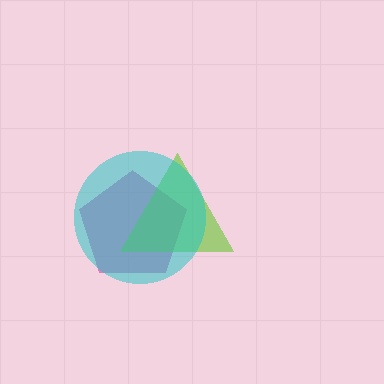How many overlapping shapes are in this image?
There are 3 overlapping shapes in the image.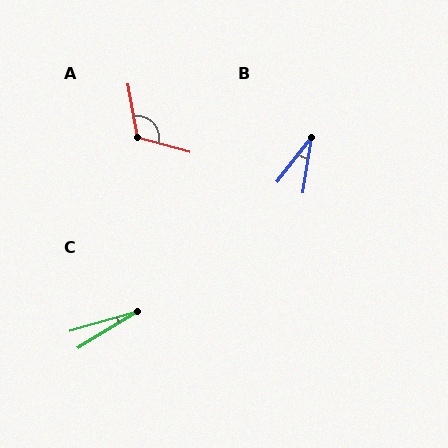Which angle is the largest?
A, at approximately 116 degrees.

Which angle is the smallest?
C, at approximately 16 degrees.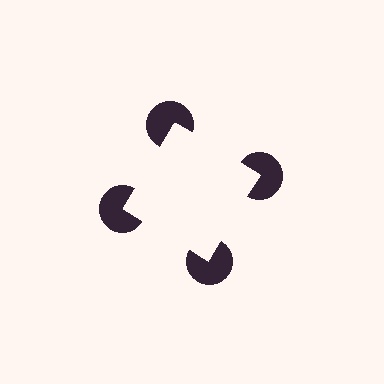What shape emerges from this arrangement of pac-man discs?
An illusory square — its edges are inferred from the aligned wedge cuts in the pac-man discs, not physically drawn.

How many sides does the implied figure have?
4 sides.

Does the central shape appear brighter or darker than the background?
It typically appears slightly brighter than the background, even though no actual brightness change is drawn.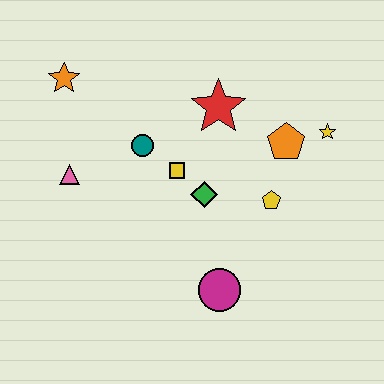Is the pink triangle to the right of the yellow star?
No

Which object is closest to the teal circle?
The yellow square is closest to the teal circle.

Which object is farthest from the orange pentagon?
The orange star is farthest from the orange pentagon.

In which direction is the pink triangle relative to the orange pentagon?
The pink triangle is to the left of the orange pentagon.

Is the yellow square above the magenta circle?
Yes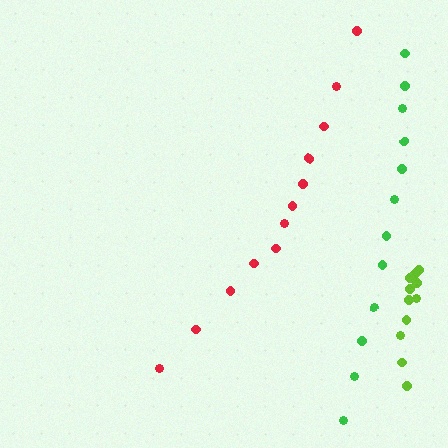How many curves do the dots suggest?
There are 3 distinct paths.